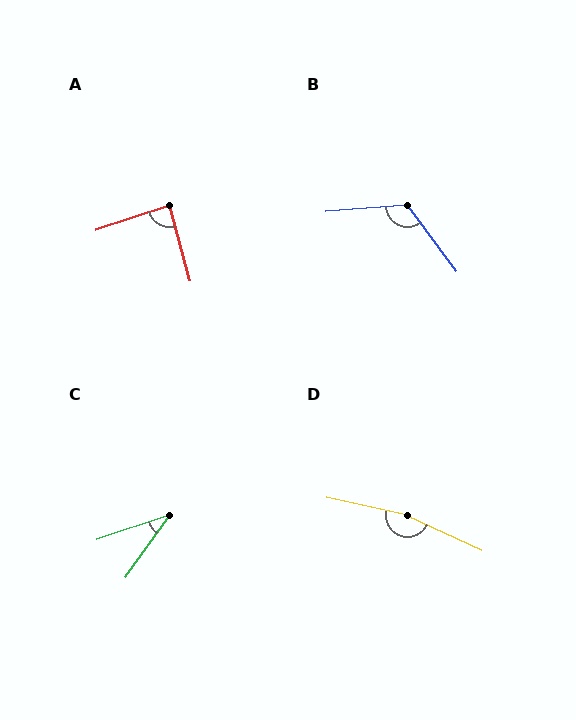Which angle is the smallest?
C, at approximately 36 degrees.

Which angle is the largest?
D, at approximately 167 degrees.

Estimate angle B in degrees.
Approximately 122 degrees.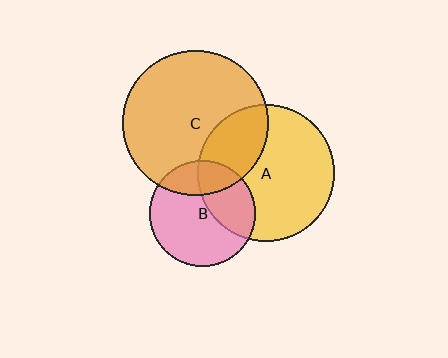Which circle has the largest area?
Circle C (orange).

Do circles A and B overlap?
Yes.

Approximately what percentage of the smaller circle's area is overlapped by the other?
Approximately 35%.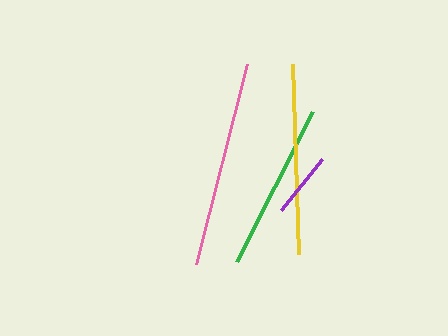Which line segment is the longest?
The pink line is the longest at approximately 206 pixels.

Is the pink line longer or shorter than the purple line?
The pink line is longer than the purple line.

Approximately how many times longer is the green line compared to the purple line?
The green line is approximately 2.6 times the length of the purple line.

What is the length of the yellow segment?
The yellow segment is approximately 191 pixels long.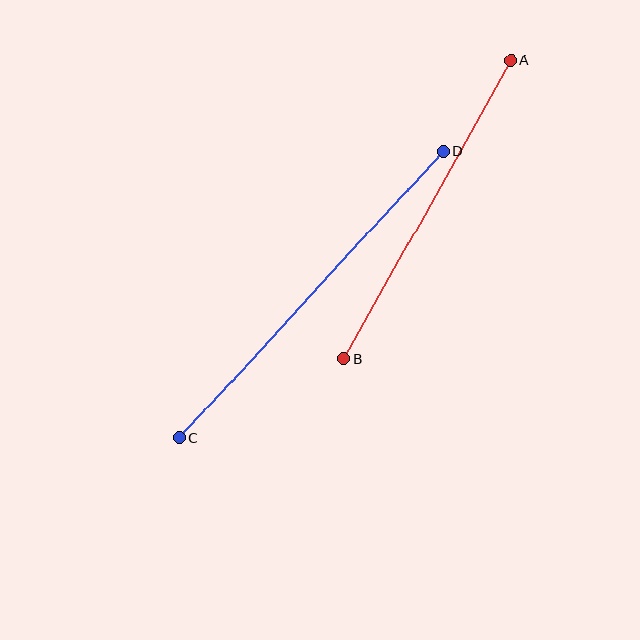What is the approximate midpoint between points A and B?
The midpoint is at approximately (427, 210) pixels.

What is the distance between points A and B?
The distance is approximately 342 pixels.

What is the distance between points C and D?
The distance is approximately 390 pixels.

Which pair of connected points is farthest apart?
Points C and D are farthest apart.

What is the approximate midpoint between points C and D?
The midpoint is at approximately (311, 295) pixels.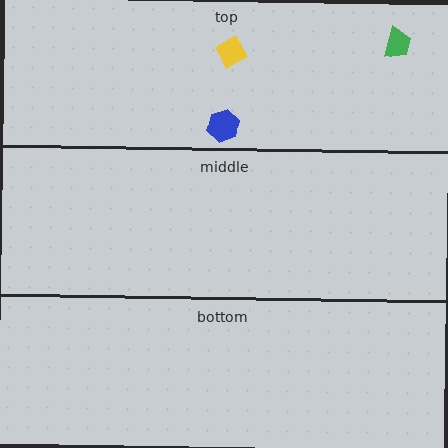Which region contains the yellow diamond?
The top region.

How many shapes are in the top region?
3.